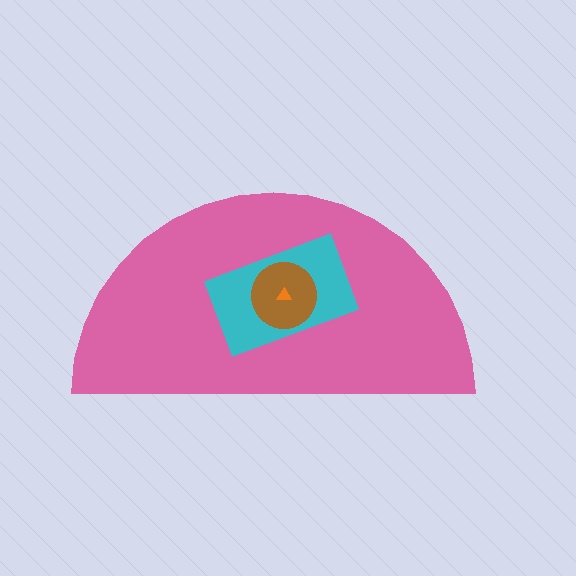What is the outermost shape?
The pink semicircle.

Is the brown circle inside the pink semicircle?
Yes.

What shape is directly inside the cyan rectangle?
The brown circle.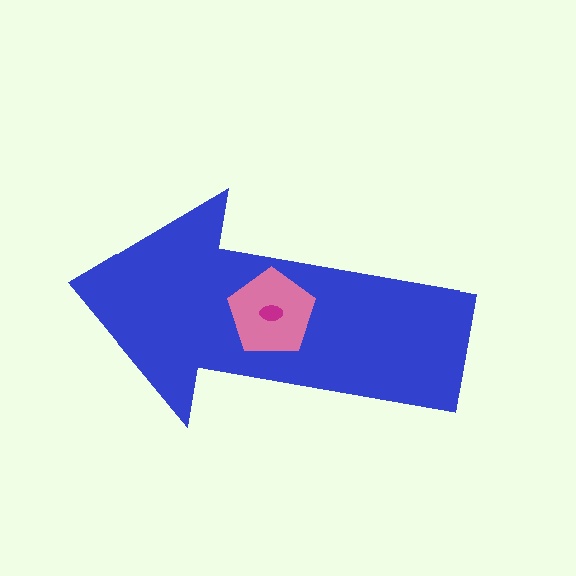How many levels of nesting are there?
3.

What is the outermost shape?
The blue arrow.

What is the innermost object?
The magenta ellipse.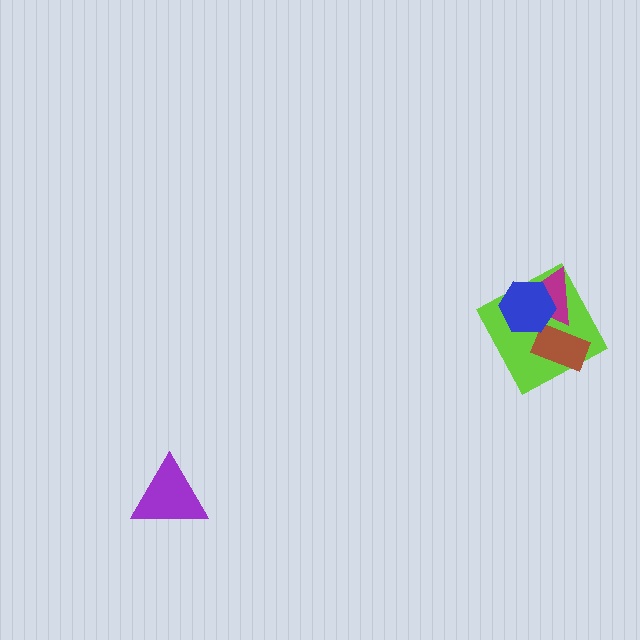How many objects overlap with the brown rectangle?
2 objects overlap with the brown rectangle.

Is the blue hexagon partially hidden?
No, no other shape covers it.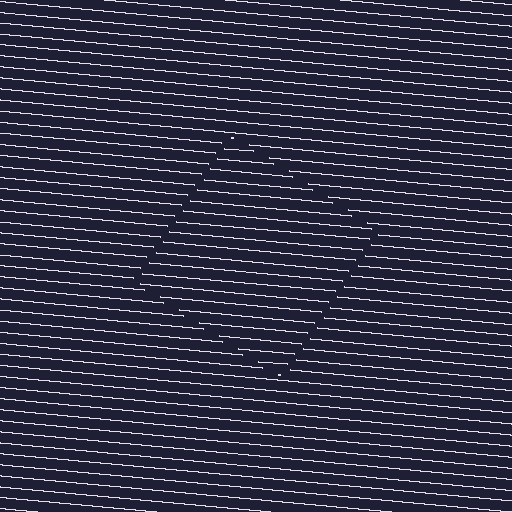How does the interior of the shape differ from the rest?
The interior of the shape contains the same grating, shifted by half a period — the contour is defined by the phase discontinuity where line-ends from the inner and outer gratings abut.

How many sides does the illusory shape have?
4 sides — the line-ends trace a square.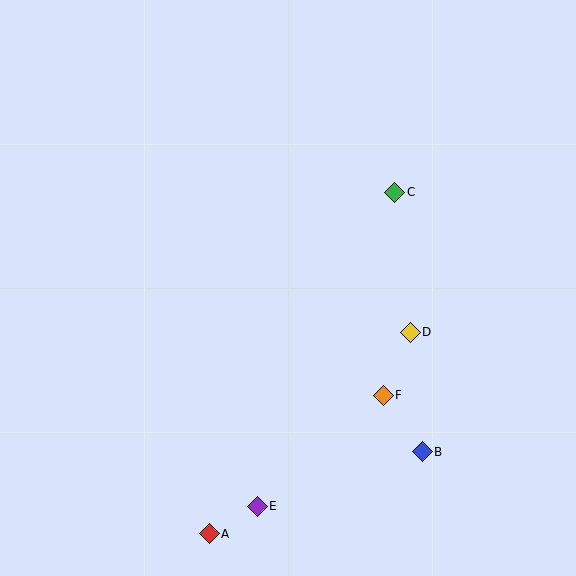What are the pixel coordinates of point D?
Point D is at (410, 332).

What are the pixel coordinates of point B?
Point B is at (422, 452).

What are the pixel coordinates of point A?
Point A is at (209, 534).